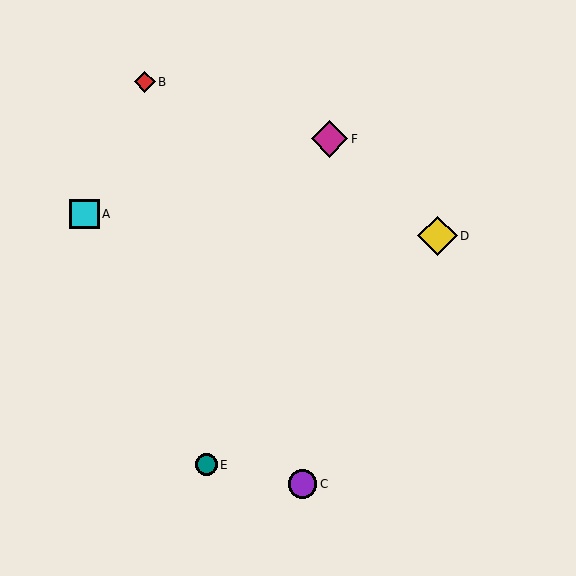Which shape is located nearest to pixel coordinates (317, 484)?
The purple circle (labeled C) at (303, 484) is nearest to that location.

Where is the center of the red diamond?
The center of the red diamond is at (145, 82).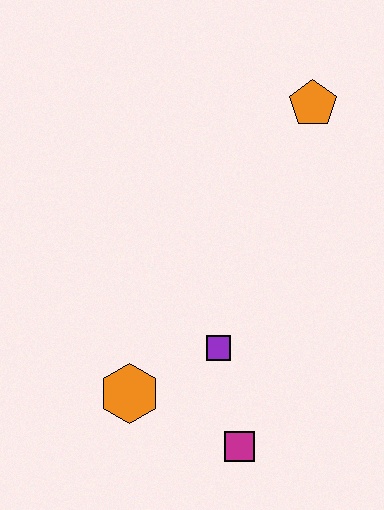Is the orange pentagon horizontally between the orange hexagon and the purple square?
No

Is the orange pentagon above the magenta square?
Yes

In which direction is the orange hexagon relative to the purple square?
The orange hexagon is to the left of the purple square.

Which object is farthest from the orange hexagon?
The orange pentagon is farthest from the orange hexagon.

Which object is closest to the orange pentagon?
The purple square is closest to the orange pentagon.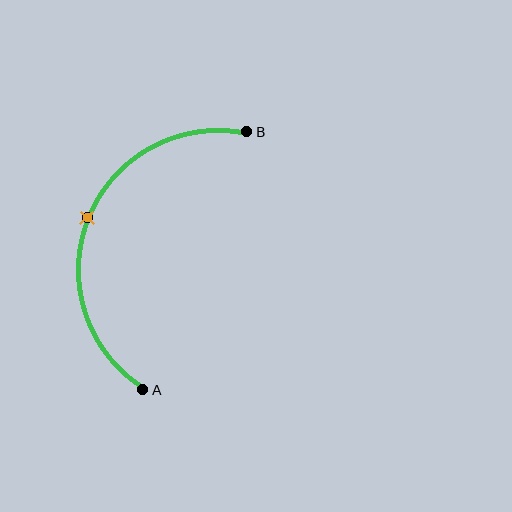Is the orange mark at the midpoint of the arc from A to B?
Yes. The orange mark lies on the arc at equal arc-length from both A and B — it is the arc midpoint.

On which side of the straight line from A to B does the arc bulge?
The arc bulges to the left of the straight line connecting A and B.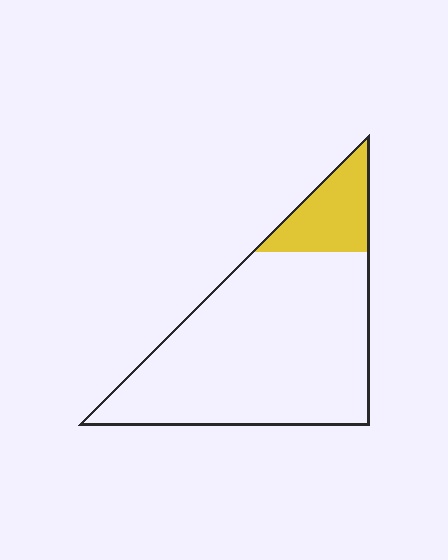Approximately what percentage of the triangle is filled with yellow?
Approximately 15%.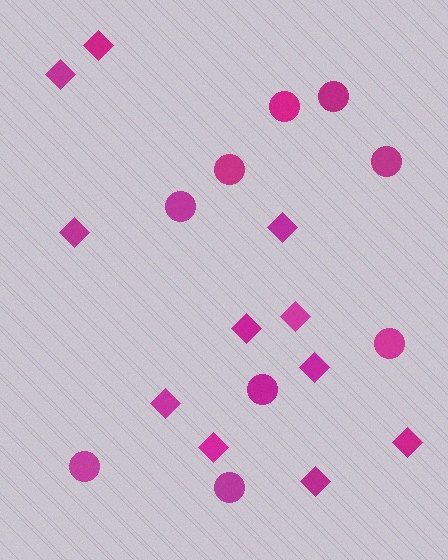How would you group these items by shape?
There are 2 groups: one group of diamonds (11) and one group of circles (9).